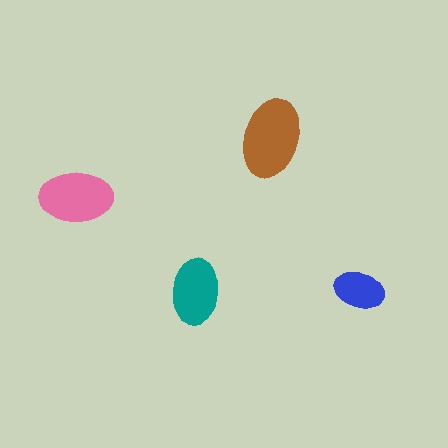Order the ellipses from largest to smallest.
the brown one, the pink one, the teal one, the blue one.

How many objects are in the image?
There are 4 objects in the image.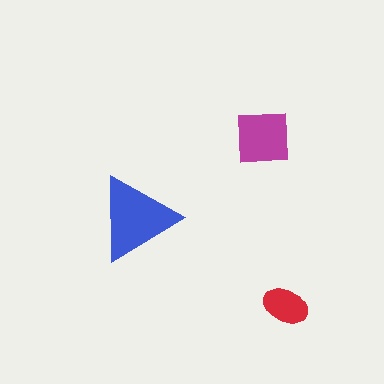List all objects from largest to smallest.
The blue triangle, the magenta square, the red ellipse.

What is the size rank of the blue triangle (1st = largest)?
1st.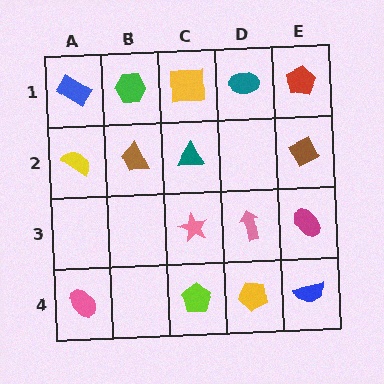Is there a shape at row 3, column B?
No, that cell is empty.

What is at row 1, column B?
A green hexagon.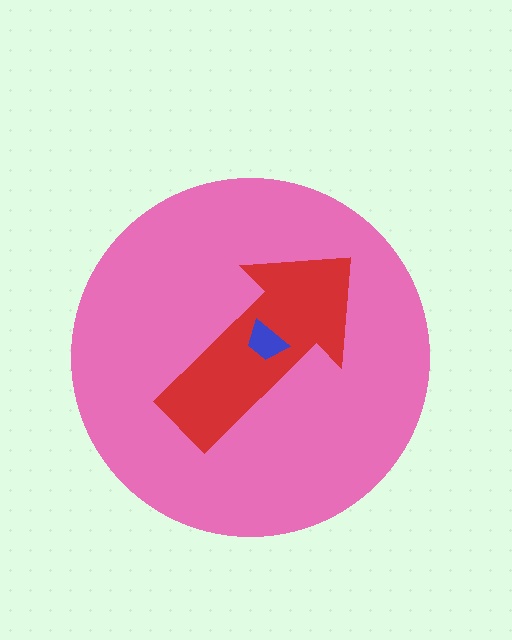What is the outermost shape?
The pink circle.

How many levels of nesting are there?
3.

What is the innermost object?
The blue trapezoid.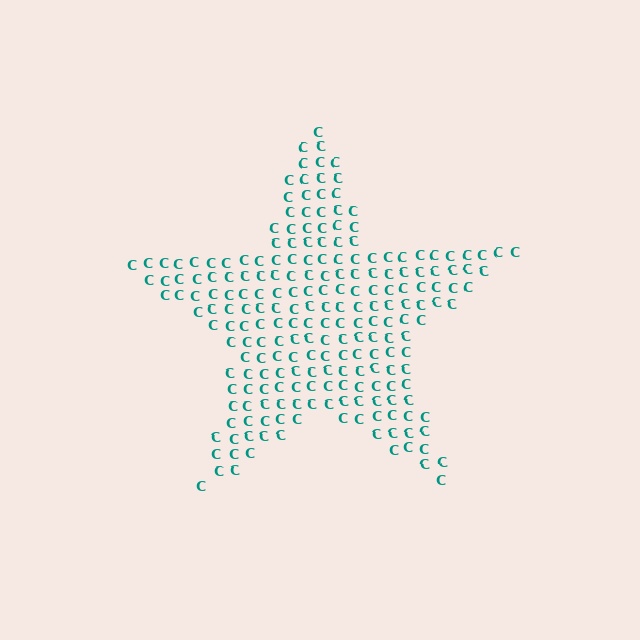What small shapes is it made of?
It is made of small letter C's.